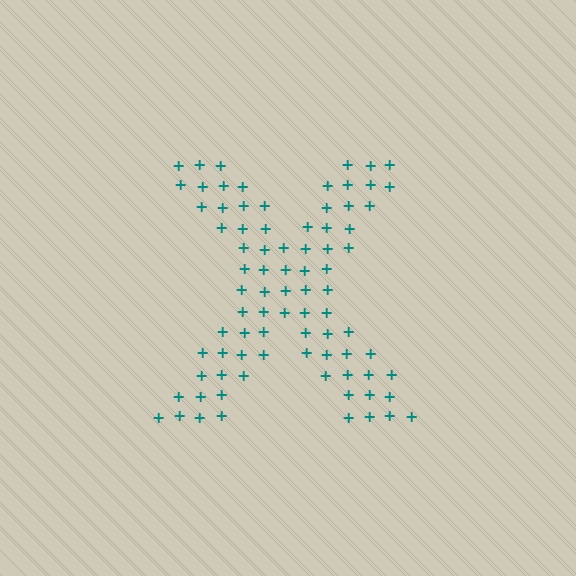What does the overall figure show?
The overall figure shows the letter X.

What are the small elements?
The small elements are plus signs.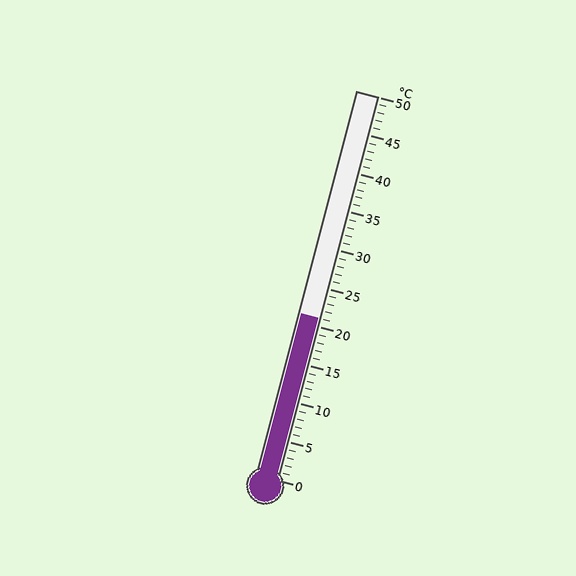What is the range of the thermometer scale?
The thermometer scale ranges from 0°C to 50°C.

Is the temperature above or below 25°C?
The temperature is below 25°C.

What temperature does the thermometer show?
The thermometer shows approximately 21°C.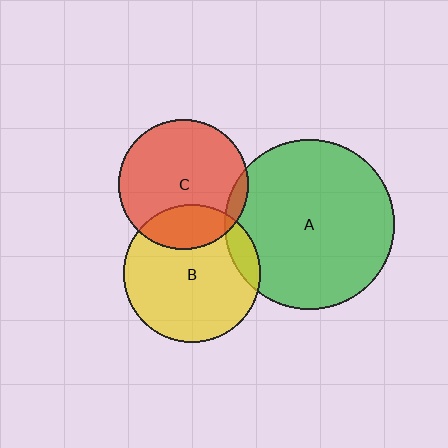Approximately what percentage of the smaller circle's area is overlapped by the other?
Approximately 10%.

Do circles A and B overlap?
Yes.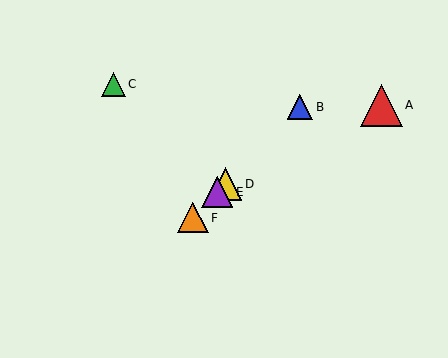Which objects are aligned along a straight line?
Objects B, D, E, F are aligned along a straight line.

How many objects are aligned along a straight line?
4 objects (B, D, E, F) are aligned along a straight line.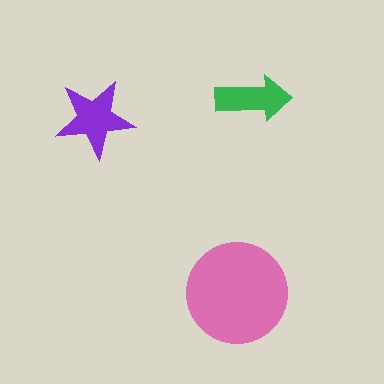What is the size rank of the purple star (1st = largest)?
2nd.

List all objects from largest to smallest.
The pink circle, the purple star, the green arrow.